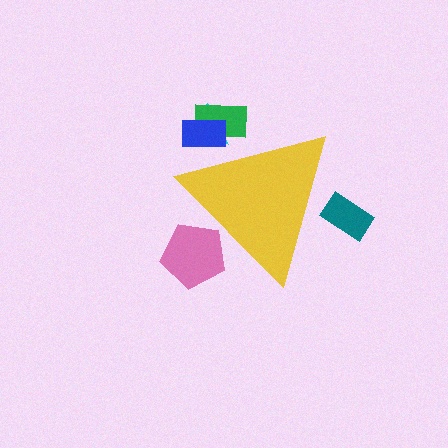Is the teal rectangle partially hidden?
Yes, the teal rectangle is partially hidden behind the yellow triangle.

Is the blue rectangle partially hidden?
Yes, the blue rectangle is partially hidden behind the yellow triangle.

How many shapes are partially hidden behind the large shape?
5 shapes are partially hidden.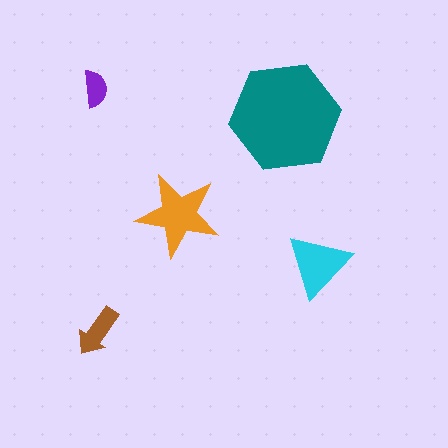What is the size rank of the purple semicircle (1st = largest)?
5th.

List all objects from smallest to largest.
The purple semicircle, the brown arrow, the cyan triangle, the orange star, the teal hexagon.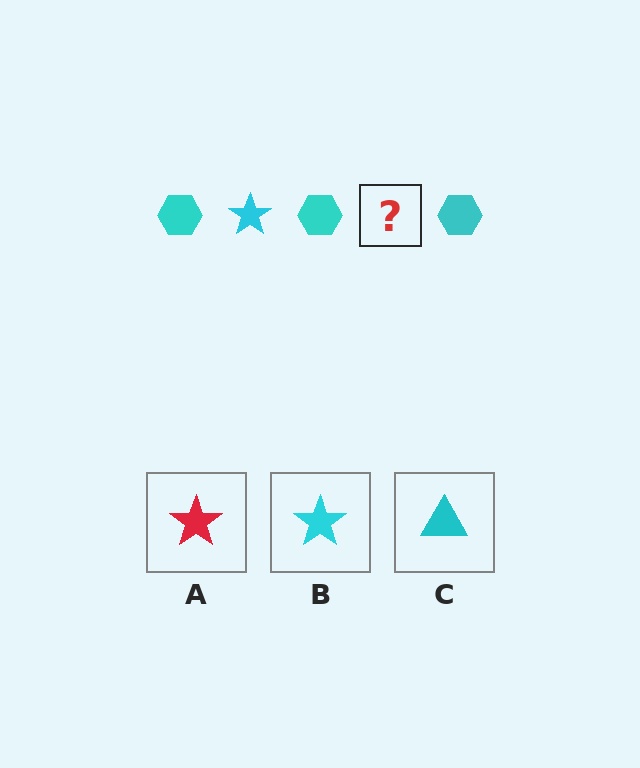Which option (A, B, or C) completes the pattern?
B.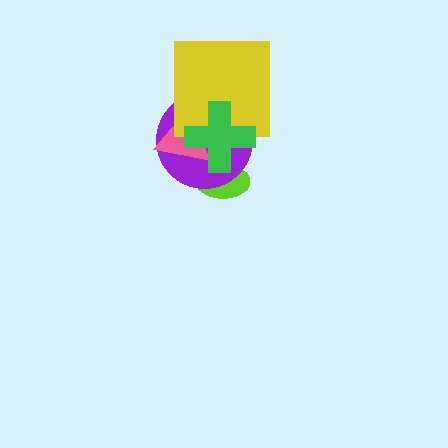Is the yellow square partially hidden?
Yes, it is partially covered by another shape.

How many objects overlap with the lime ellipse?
2 objects overlap with the lime ellipse.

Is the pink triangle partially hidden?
Yes, it is partially covered by another shape.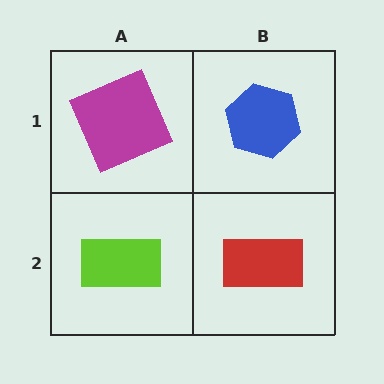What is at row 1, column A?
A magenta square.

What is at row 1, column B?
A blue hexagon.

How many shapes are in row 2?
2 shapes.